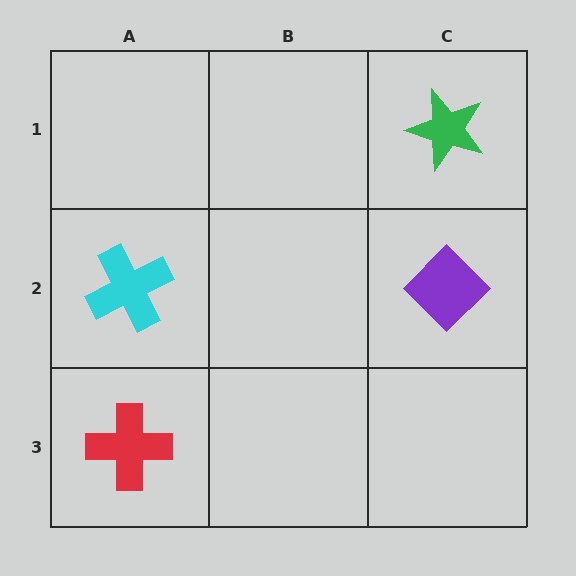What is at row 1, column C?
A green star.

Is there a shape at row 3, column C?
No, that cell is empty.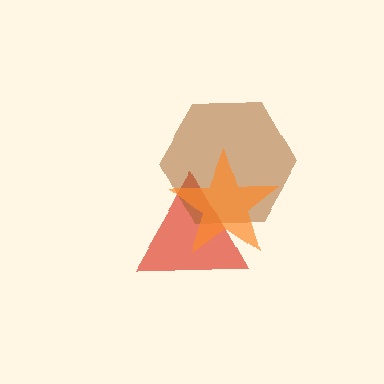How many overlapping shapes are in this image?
There are 3 overlapping shapes in the image.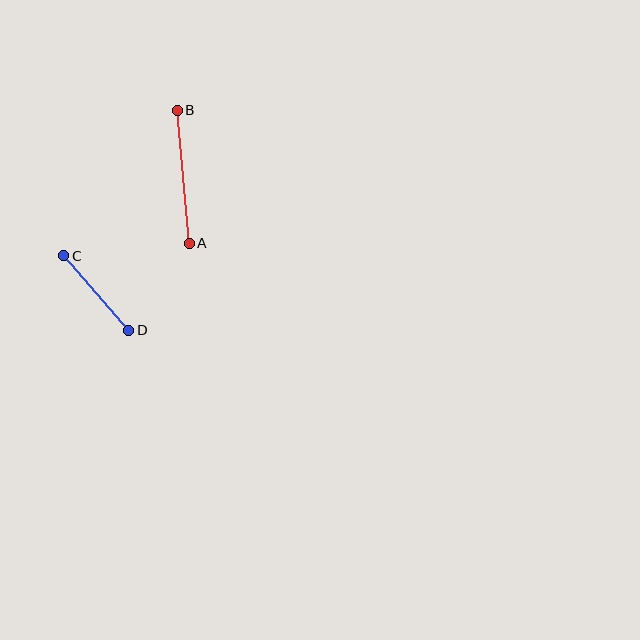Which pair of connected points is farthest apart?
Points A and B are farthest apart.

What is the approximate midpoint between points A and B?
The midpoint is at approximately (183, 177) pixels.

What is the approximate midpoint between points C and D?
The midpoint is at approximately (96, 293) pixels.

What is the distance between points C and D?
The distance is approximately 99 pixels.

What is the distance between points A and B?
The distance is approximately 134 pixels.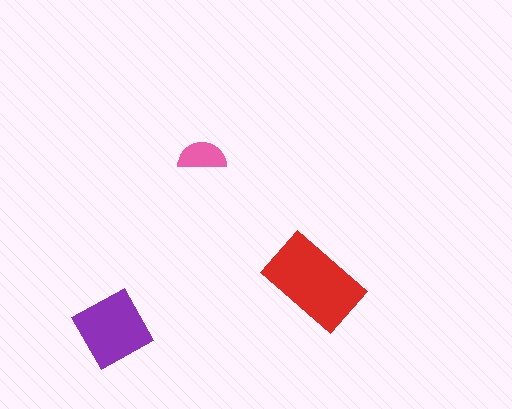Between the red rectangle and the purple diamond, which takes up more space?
The red rectangle.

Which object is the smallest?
The pink semicircle.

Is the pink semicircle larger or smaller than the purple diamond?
Smaller.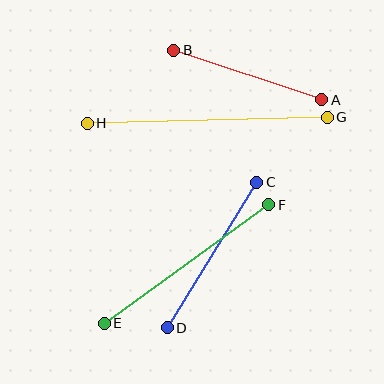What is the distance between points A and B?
The distance is approximately 156 pixels.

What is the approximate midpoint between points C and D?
The midpoint is at approximately (212, 255) pixels.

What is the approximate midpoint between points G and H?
The midpoint is at approximately (207, 120) pixels.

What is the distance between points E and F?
The distance is approximately 203 pixels.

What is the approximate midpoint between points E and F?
The midpoint is at approximately (186, 264) pixels.